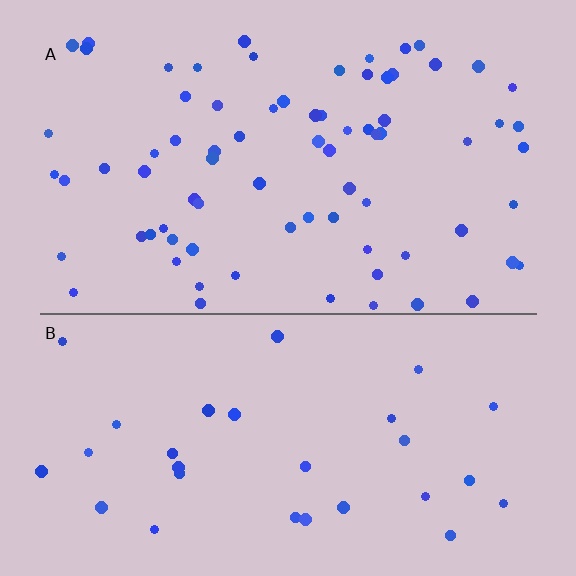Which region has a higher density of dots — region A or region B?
A (the top).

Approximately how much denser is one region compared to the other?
Approximately 2.5× — region A over region B.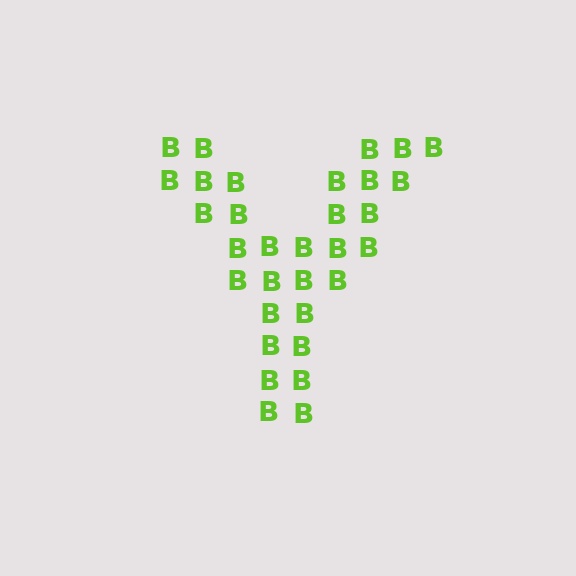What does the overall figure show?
The overall figure shows the letter Y.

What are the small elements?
The small elements are letter B's.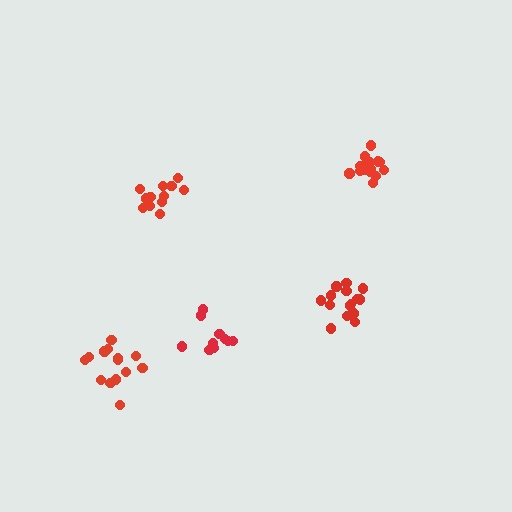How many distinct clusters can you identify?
There are 5 distinct clusters.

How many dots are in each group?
Group 1: 12 dots, Group 2: 10 dots, Group 3: 15 dots, Group 4: 16 dots, Group 5: 15 dots (68 total).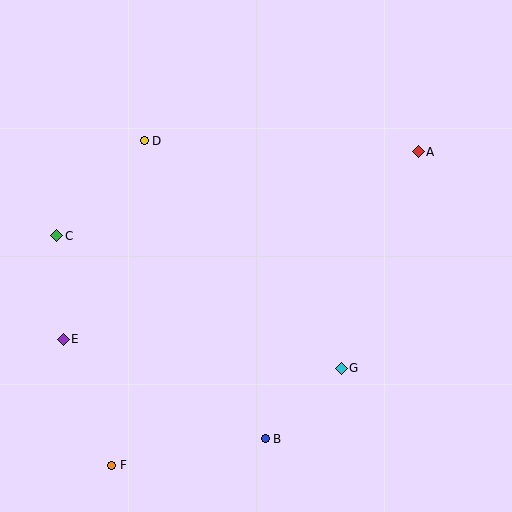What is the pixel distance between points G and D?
The distance between G and D is 301 pixels.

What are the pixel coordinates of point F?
Point F is at (112, 465).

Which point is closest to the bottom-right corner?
Point G is closest to the bottom-right corner.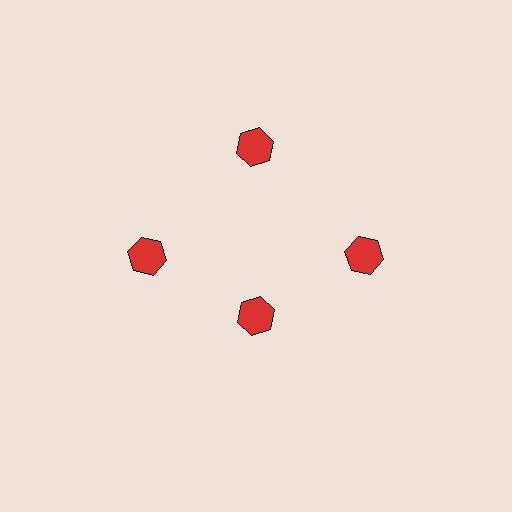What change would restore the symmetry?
The symmetry would be restored by moving it outward, back onto the ring so that all 4 hexagons sit at equal angles and equal distance from the center.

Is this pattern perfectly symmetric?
No. The 4 red hexagons are arranged in a ring, but one element near the 6 o'clock position is pulled inward toward the center, breaking the 4-fold rotational symmetry.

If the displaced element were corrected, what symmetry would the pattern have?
It would have 4-fold rotational symmetry — the pattern would map onto itself every 90 degrees.